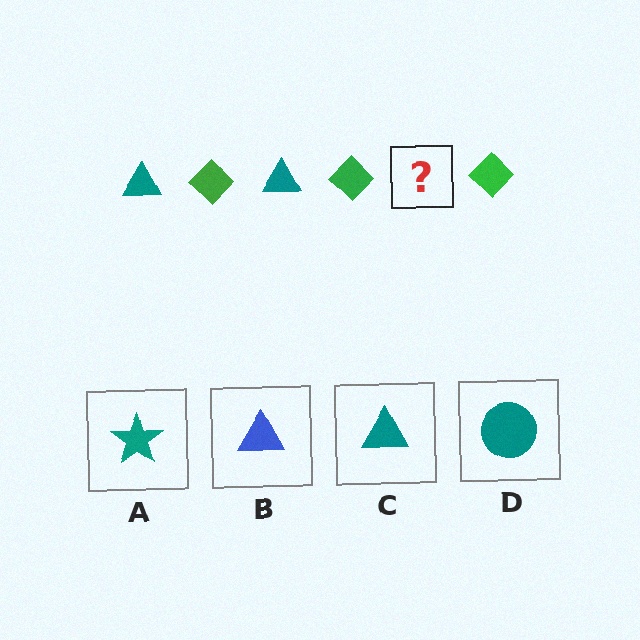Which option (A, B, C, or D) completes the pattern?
C.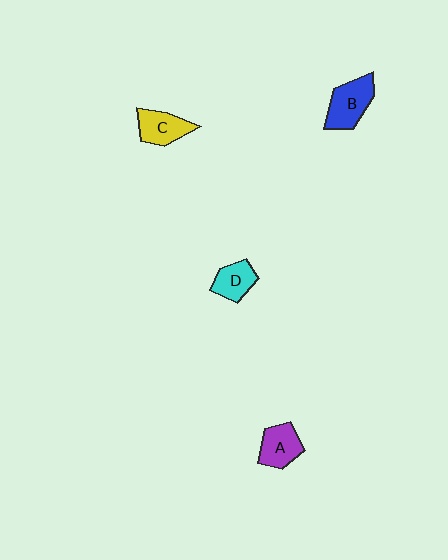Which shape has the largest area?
Shape B (blue).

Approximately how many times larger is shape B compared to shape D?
Approximately 1.4 times.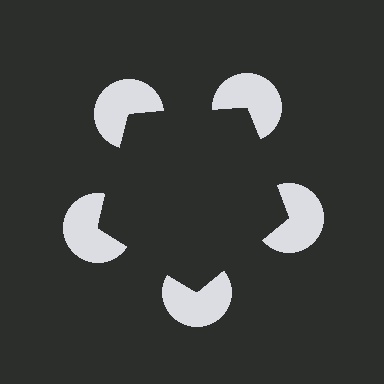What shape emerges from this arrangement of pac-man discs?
An illusory pentagon — its edges are inferred from the aligned wedge cuts in the pac-man discs, not physically drawn.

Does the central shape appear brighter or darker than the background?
It typically appears slightly darker than the background, even though no actual brightness change is drawn.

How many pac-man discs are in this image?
There are 5 — one at each vertex of the illusory pentagon.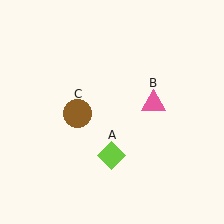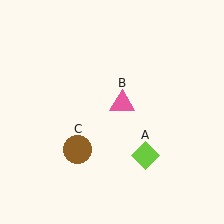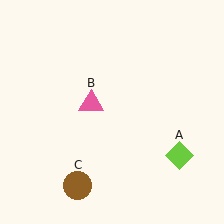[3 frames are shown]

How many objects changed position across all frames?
3 objects changed position: lime diamond (object A), pink triangle (object B), brown circle (object C).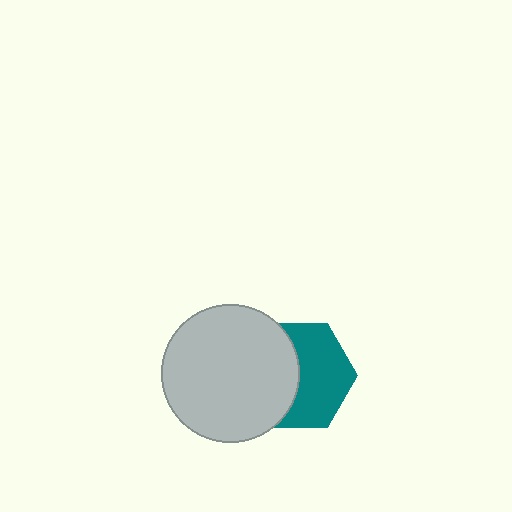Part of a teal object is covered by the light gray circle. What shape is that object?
It is a hexagon.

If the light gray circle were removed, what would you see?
You would see the complete teal hexagon.